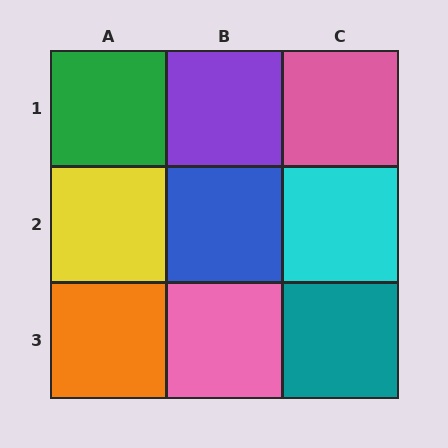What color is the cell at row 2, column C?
Cyan.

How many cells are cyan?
1 cell is cyan.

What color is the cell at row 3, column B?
Pink.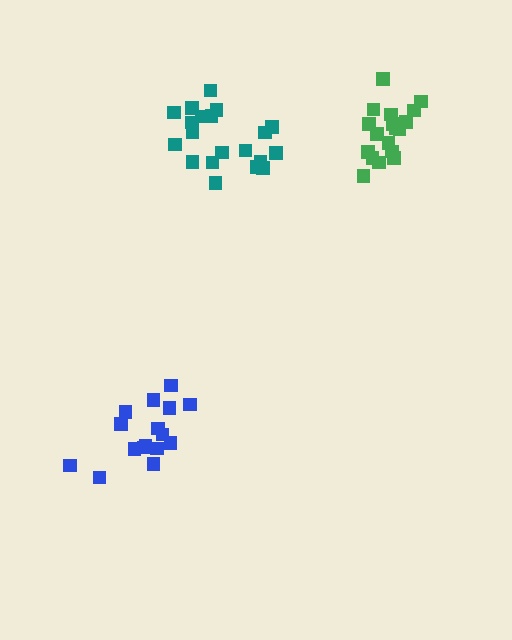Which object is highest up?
The green cluster is topmost.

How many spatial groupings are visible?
There are 3 spatial groupings.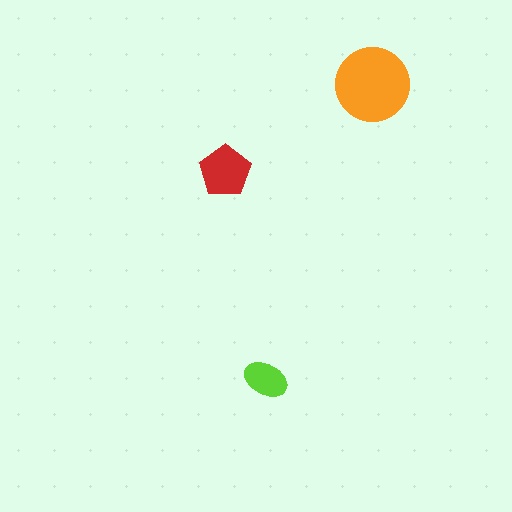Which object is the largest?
The orange circle.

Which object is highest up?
The orange circle is topmost.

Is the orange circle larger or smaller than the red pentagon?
Larger.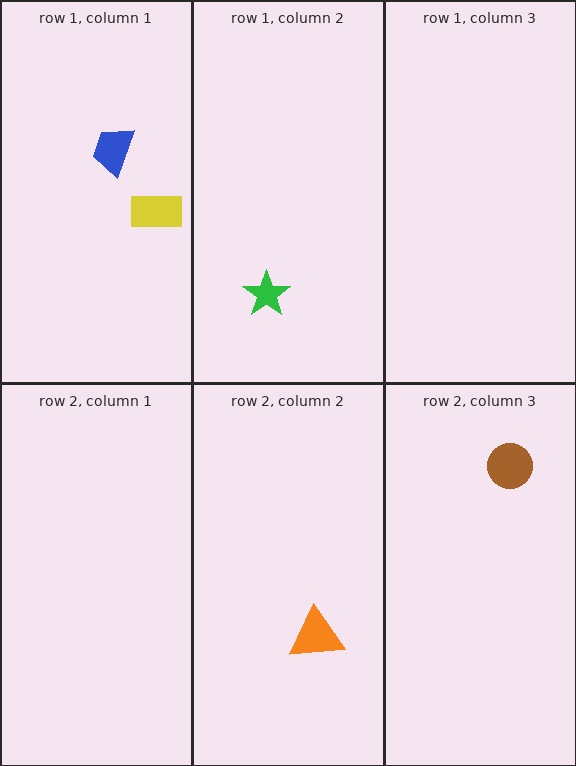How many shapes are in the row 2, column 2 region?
1.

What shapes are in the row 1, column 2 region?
The green star.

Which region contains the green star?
The row 1, column 2 region.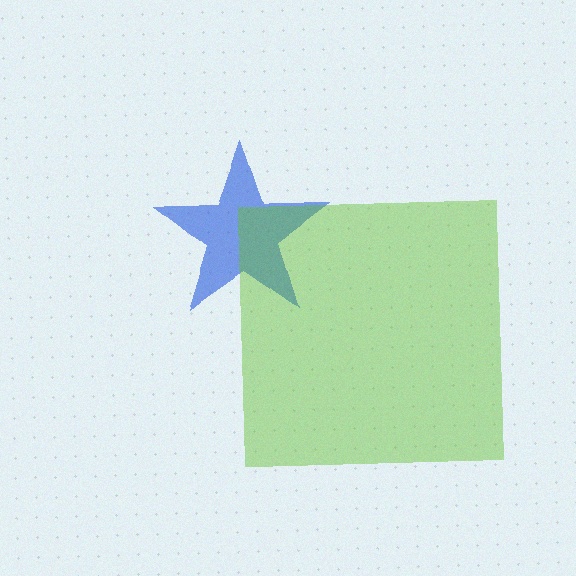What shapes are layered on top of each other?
The layered shapes are: a blue star, a lime square.